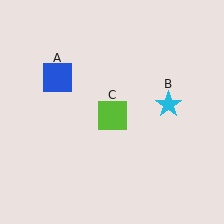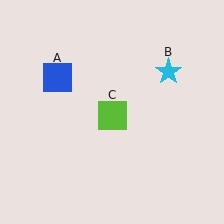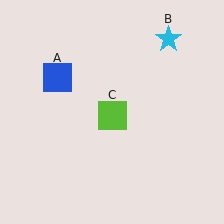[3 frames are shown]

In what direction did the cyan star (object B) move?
The cyan star (object B) moved up.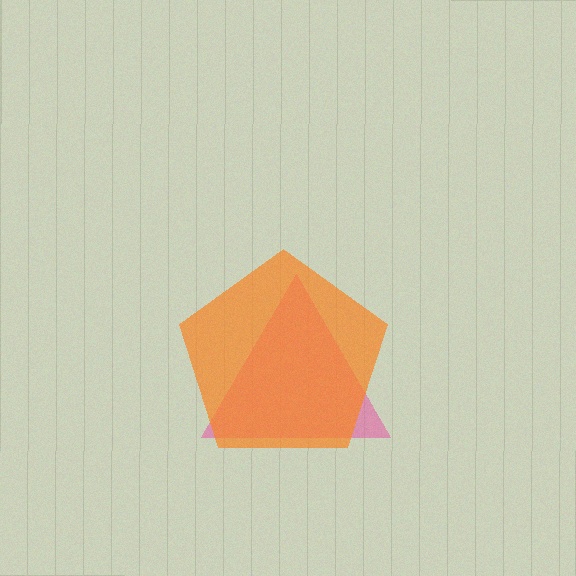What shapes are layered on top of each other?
The layered shapes are: a pink triangle, an orange pentagon.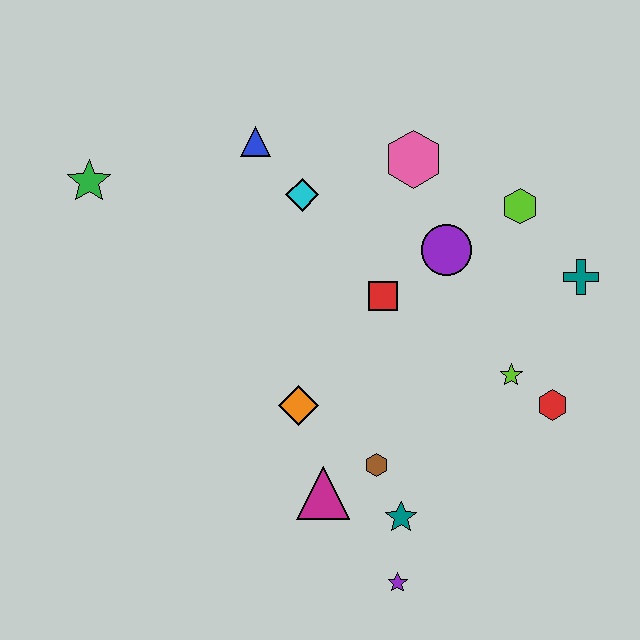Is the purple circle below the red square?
No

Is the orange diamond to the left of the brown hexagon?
Yes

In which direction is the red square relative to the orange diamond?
The red square is above the orange diamond.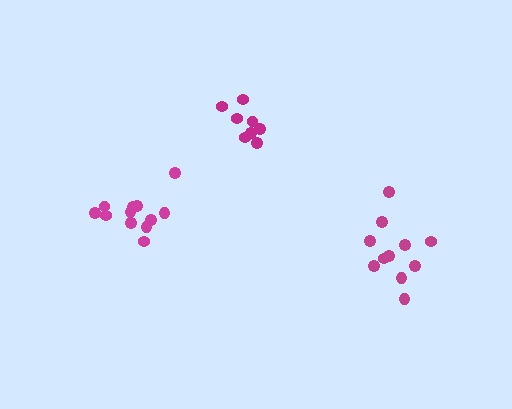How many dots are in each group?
Group 1: 8 dots, Group 2: 11 dots, Group 3: 12 dots (31 total).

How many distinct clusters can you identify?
There are 3 distinct clusters.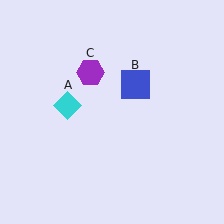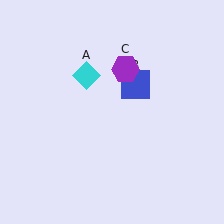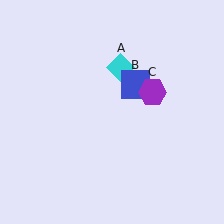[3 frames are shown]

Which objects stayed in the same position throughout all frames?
Blue square (object B) remained stationary.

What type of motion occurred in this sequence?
The cyan diamond (object A), purple hexagon (object C) rotated clockwise around the center of the scene.